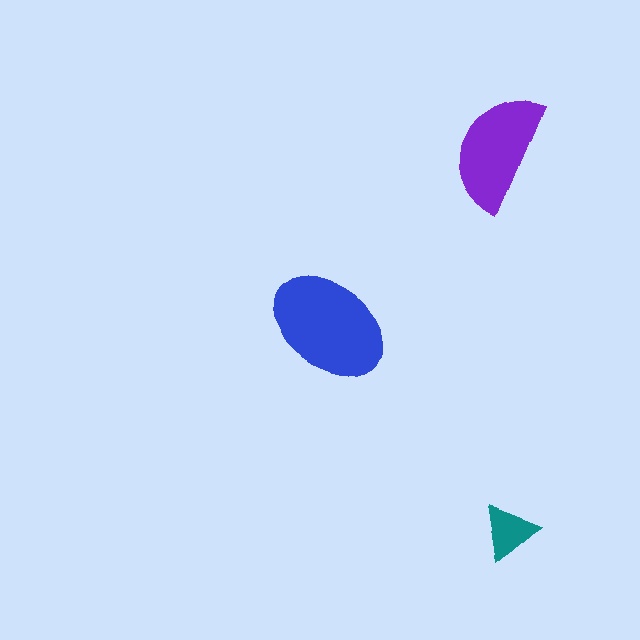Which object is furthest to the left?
The blue ellipse is leftmost.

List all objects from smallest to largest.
The teal triangle, the purple semicircle, the blue ellipse.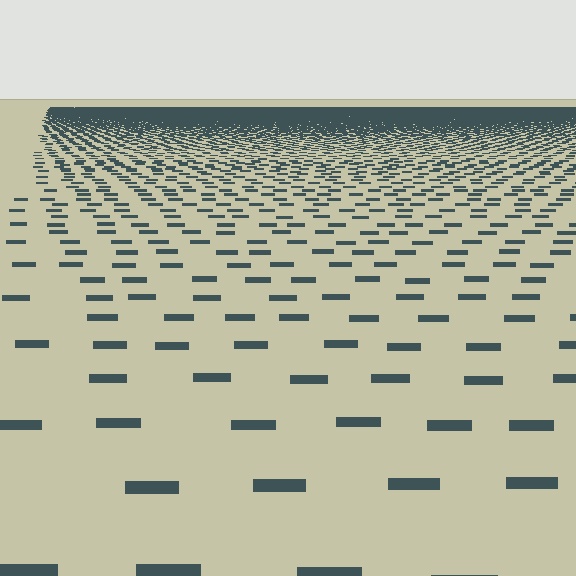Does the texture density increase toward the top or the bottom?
Density increases toward the top.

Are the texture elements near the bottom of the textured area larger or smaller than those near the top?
Larger. Near the bottom, elements are closer to the viewer and appear at a bigger on-screen size.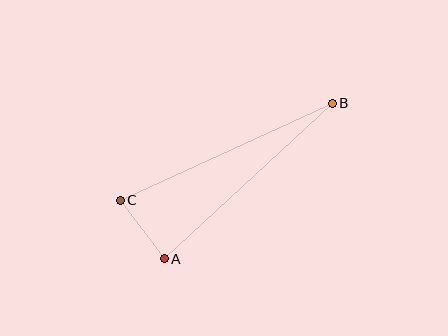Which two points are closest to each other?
Points A and C are closest to each other.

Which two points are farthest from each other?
Points B and C are farthest from each other.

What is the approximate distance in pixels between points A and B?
The distance between A and B is approximately 229 pixels.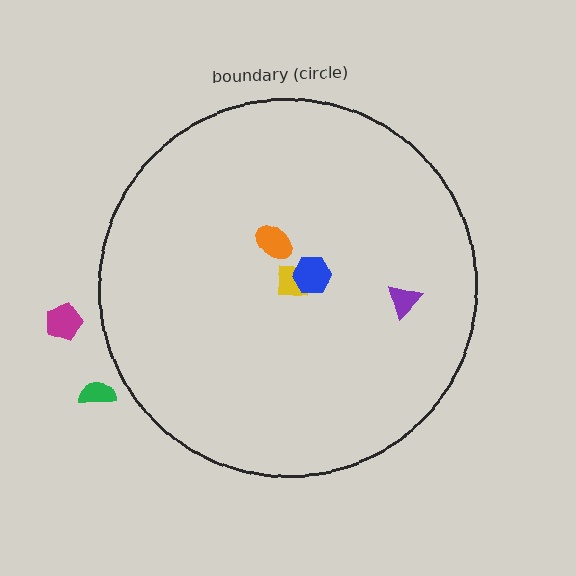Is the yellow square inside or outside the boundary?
Inside.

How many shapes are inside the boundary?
4 inside, 2 outside.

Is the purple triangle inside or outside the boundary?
Inside.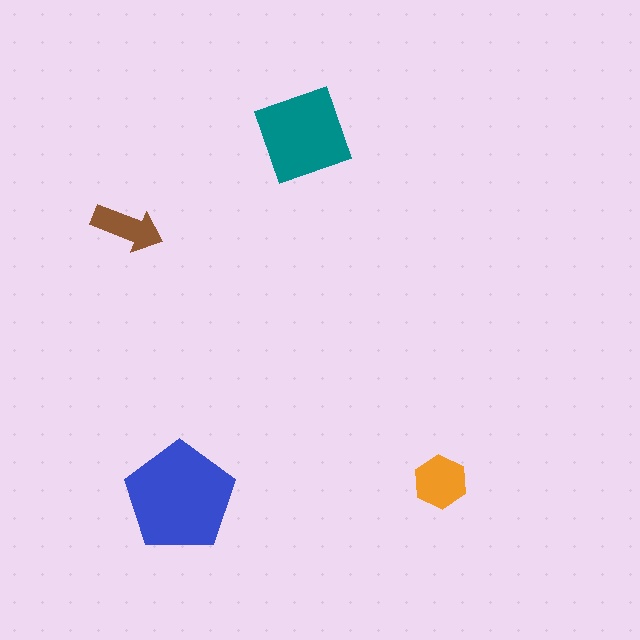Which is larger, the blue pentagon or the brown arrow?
The blue pentagon.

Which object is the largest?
The blue pentagon.